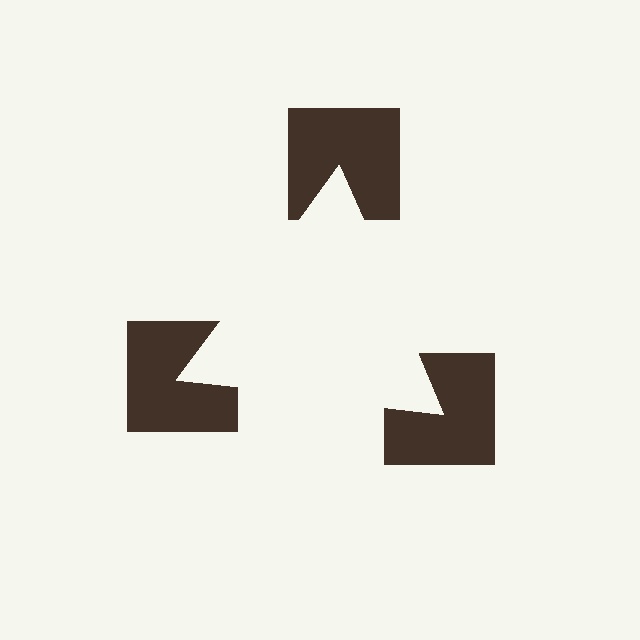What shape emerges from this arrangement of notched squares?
An illusory triangle — its edges are inferred from the aligned wedge cuts in the notched squares, not physically drawn.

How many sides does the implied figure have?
3 sides.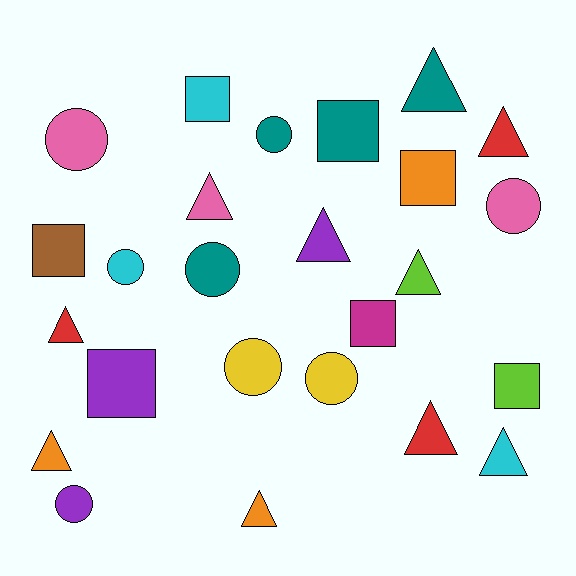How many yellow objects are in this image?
There are 2 yellow objects.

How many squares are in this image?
There are 7 squares.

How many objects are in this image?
There are 25 objects.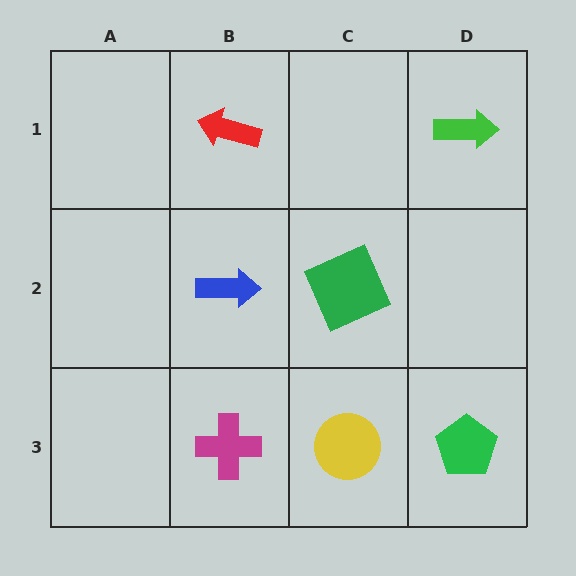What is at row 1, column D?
A green arrow.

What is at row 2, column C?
A green square.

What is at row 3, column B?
A magenta cross.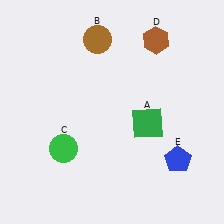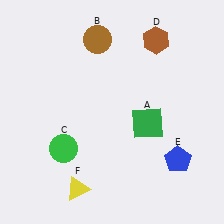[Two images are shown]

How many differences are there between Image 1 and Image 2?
There is 1 difference between the two images.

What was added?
A yellow triangle (F) was added in Image 2.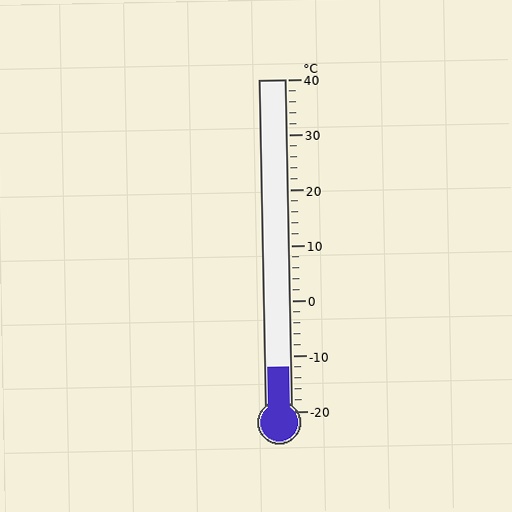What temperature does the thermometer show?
The thermometer shows approximately -12°C.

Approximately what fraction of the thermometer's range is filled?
The thermometer is filled to approximately 15% of its range.